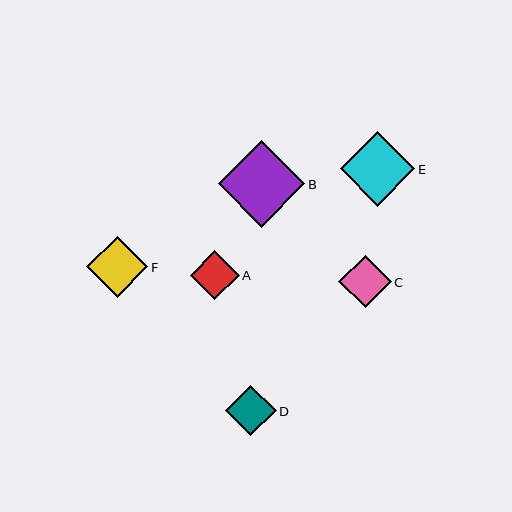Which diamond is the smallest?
Diamond A is the smallest with a size of approximately 49 pixels.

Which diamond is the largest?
Diamond B is the largest with a size of approximately 87 pixels.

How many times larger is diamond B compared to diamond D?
Diamond B is approximately 1.7 times the size of diamond D.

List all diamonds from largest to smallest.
From largest to smallest: B, E, F, C, D, A.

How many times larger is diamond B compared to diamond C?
Diamond B is approximately 1.7 times the size of diamond C.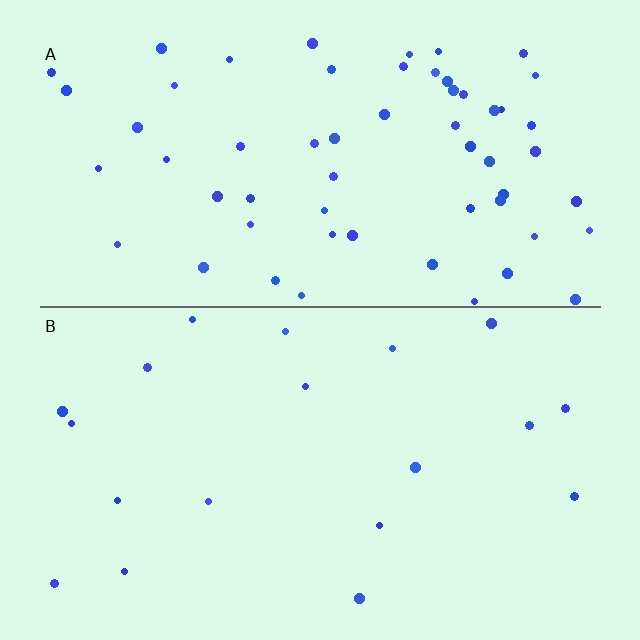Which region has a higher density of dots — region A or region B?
A (the top).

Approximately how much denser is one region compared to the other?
Approximately 3.1× — region A over region B.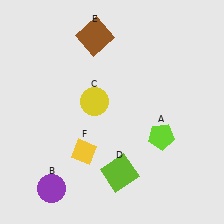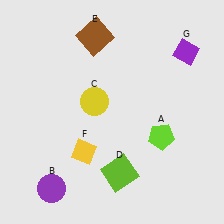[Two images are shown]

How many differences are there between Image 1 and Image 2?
There is 1 difference between the two images.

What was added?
A purple diamond (G) was added in Image 2.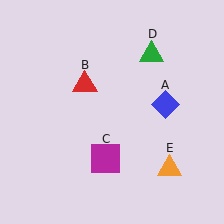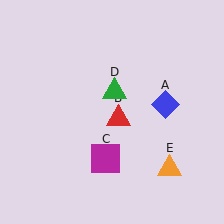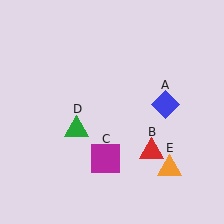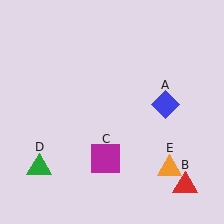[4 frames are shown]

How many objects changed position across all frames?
2 objects changed position: red triangle (object B), green triangle (object D).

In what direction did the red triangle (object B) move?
The red triangle (object B) moved down and to the right.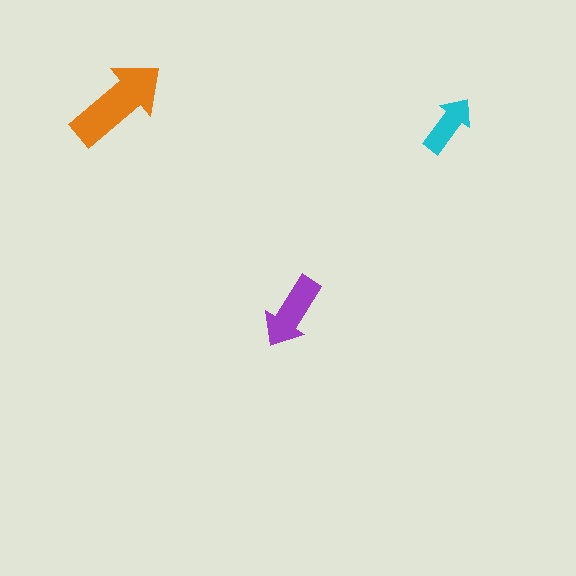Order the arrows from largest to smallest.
the orange one, the purple one, the cyan one.